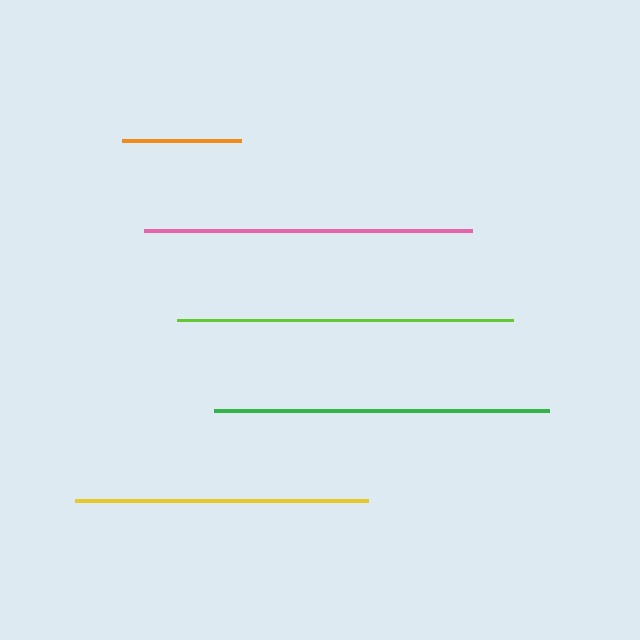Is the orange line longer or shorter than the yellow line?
The yellow line is longer than the orange line.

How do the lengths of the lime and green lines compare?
The lime and green lines are approximately the same length.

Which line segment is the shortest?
The orange line is the shortest at approximately 119 pixels.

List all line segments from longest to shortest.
From longest to shortest: lime, green, pink, yellow, orange.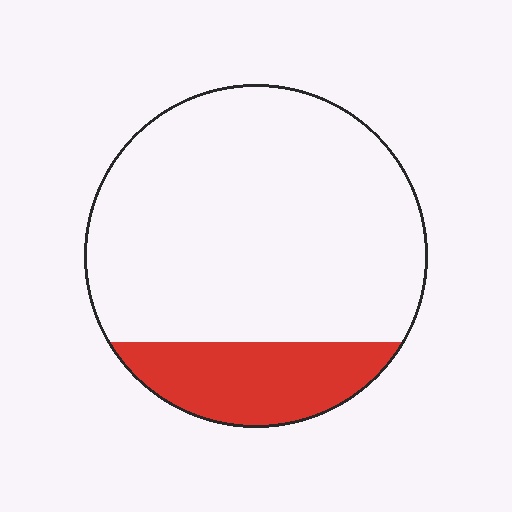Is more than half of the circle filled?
No.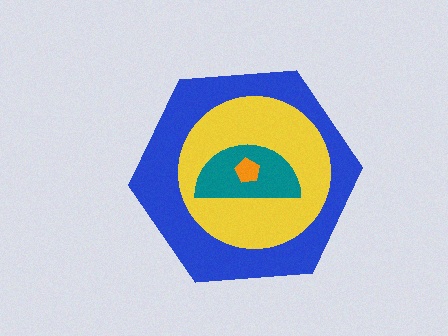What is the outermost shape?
The blue hexagon.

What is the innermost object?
The orange pentagon.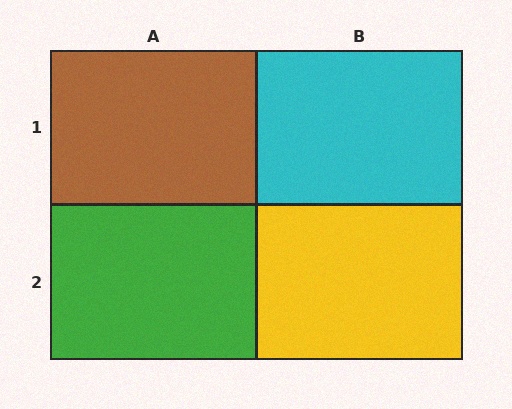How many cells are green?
1 cell is green.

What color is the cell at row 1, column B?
Cyan.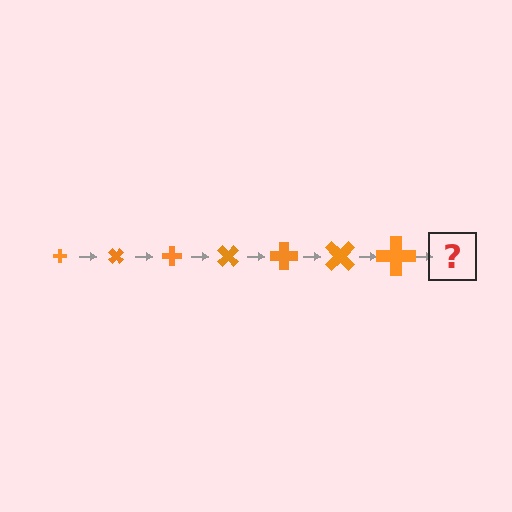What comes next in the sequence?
The next element should be a cross, larger than the previous one and rotated 315 degrees from the start.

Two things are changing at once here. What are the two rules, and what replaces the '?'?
The two rules are that the cross grows larger each step and it rotates 45 degrees each step. The '?' should be a cross, larger than the previous one and rotated 315 degrees from the start.